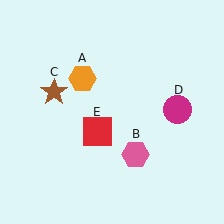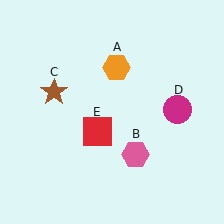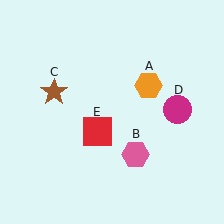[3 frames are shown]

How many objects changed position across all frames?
1 object changed position: orange hexagon (object A).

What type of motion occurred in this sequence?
The orange hexagon (object A) rotated clockwise around the center of the scene.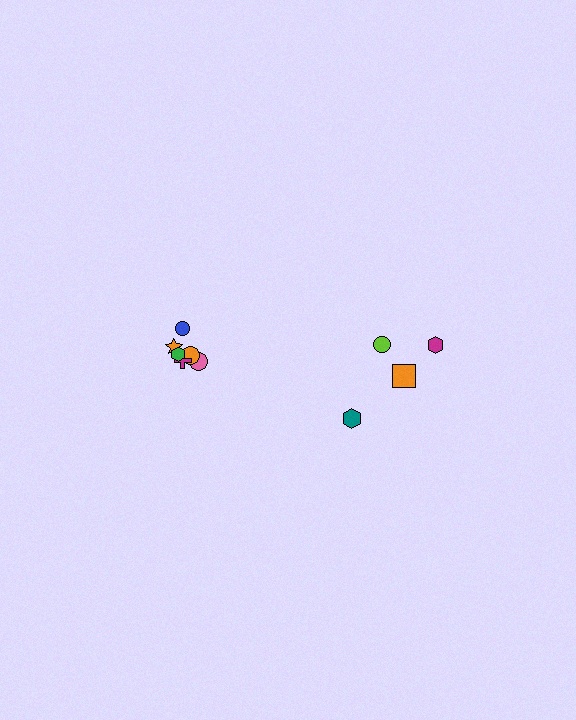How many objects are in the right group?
There are 4 objects.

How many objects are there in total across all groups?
There are 10 objects.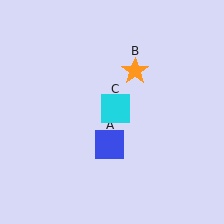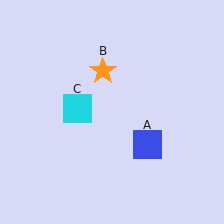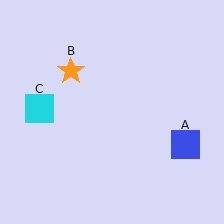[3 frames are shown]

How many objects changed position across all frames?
3 objects changed position: blue square (object A), orange star (object B), cyan square (object C).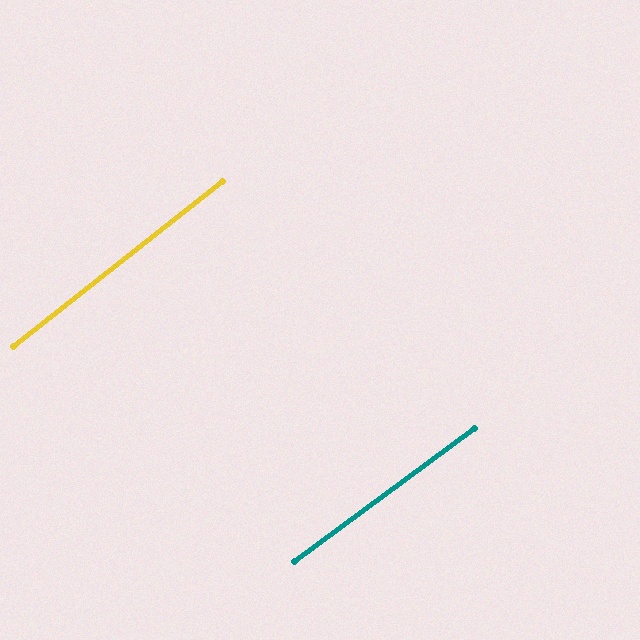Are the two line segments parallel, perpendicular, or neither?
Parallel — their directions differ by only 1.9°.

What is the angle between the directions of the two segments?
Approximately 2 degrees.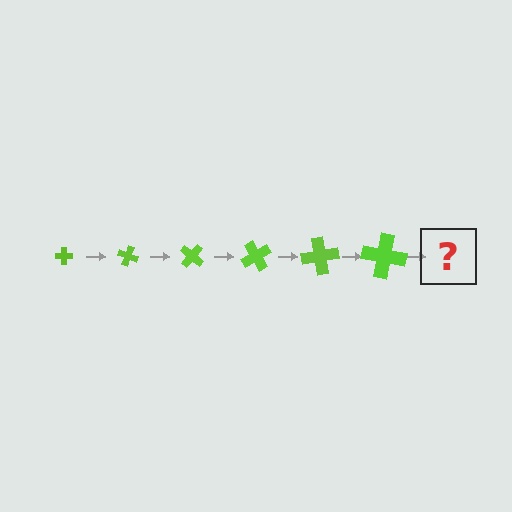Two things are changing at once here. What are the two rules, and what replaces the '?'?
The two rules are that the cross grows larger each step and it rotates 20 degrees each step. The '?' should be a cross, larger than the previous one and rotated 120 degrees from the start.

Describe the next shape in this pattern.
It should be a cross, larger than the previous one and rotated 120 degrees from the start.